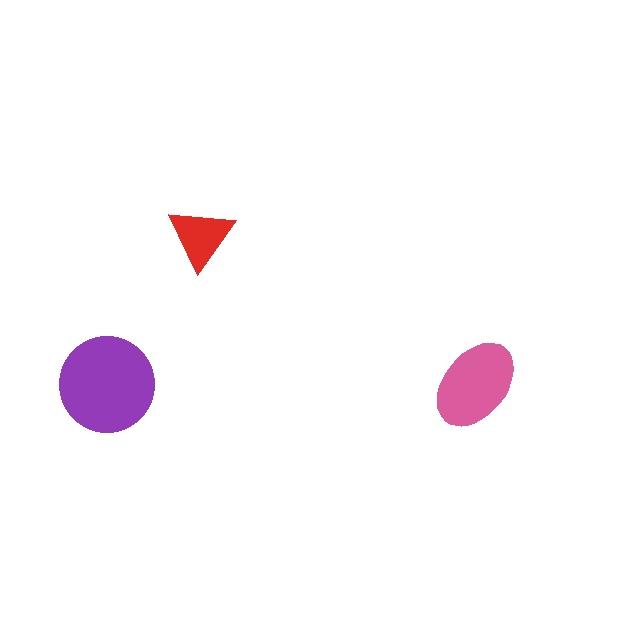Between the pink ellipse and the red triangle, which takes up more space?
The pink ellipse.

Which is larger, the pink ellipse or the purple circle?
The purple circle.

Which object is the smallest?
The red triangle.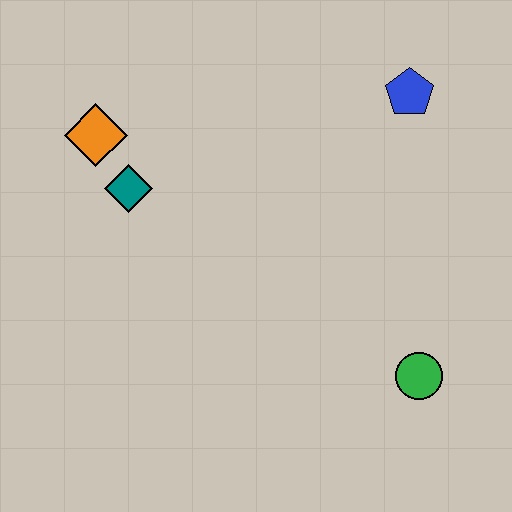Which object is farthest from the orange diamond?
The green circle is farthest from the orange diamond.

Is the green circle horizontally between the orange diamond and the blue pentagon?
No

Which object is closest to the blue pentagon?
The green circle is closest to the blue pentagon.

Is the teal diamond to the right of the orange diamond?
Yes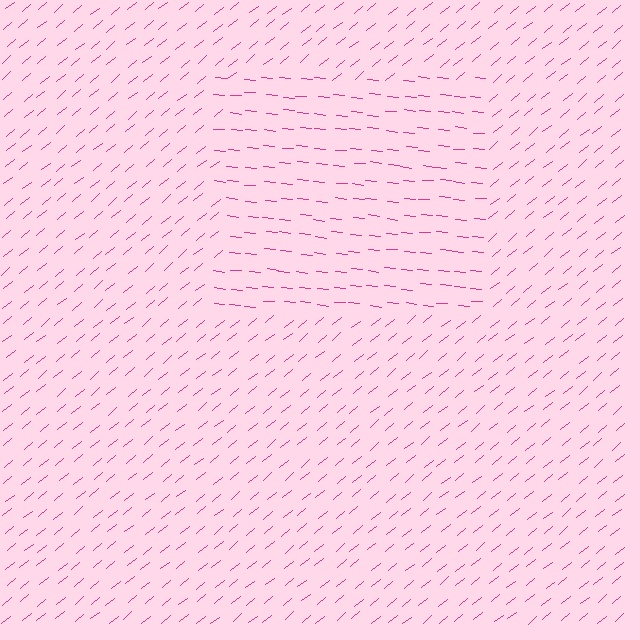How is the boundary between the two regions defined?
The boundary is defined purely by a change in line orientation (approximately 45 degrees difference). All lines are the same color and thickness.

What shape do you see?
I see a rectangle.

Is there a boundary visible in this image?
Yes, there is a texture boundary formed by a change in line orientation.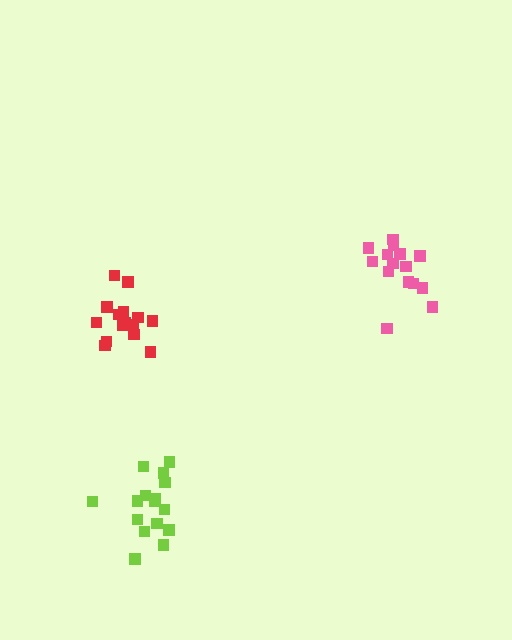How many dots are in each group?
Group 1: 15 dots, Group 2: 16 dots, Group 3: 15 dots (46 total).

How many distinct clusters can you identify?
There are 3 distinct clusters.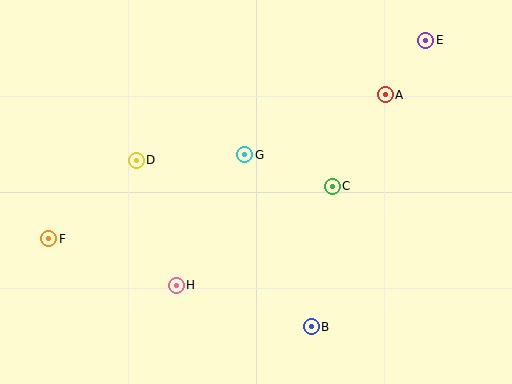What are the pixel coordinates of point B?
Point B is at (311, 327).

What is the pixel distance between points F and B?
The distance between F and B is 277 pixels.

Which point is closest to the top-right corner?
Point E is closest to the top-right corner.